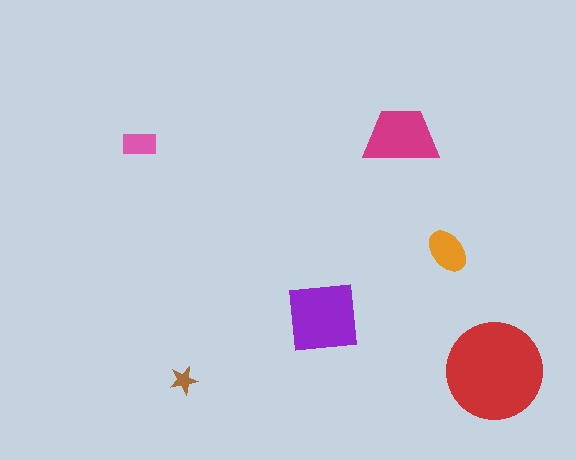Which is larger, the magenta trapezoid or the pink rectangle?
The magenta trapezoid.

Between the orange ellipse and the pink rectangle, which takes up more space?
The orange ellipse.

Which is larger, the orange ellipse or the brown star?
The orange ellipse.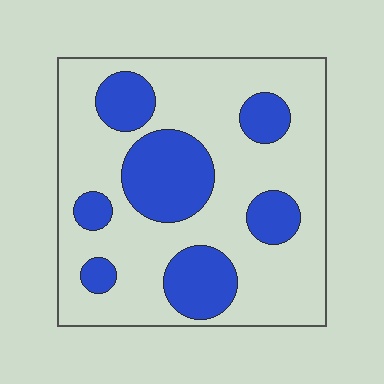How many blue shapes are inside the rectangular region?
7.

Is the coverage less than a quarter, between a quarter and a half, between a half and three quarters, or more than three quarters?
Between a quarter and a half.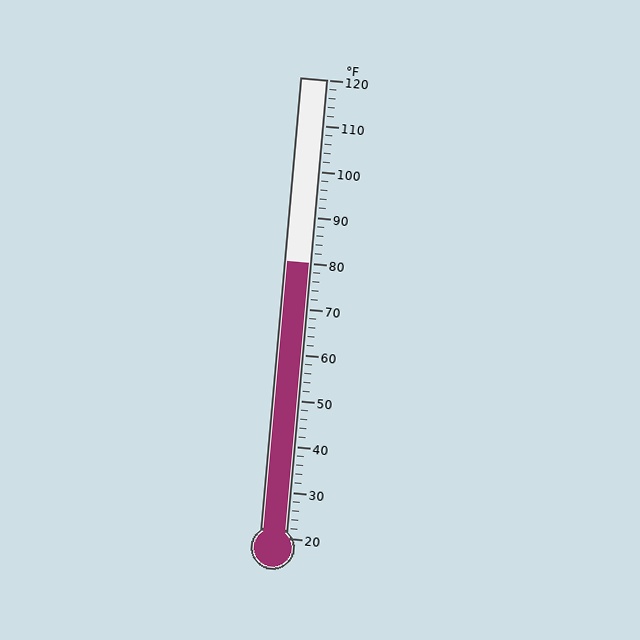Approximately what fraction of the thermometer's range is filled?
The thermometer is filled to approximately 60% of its range.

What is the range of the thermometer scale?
The thermometer scale ranges from 20°F to 120°F.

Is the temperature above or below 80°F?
The temperature is at 80°F.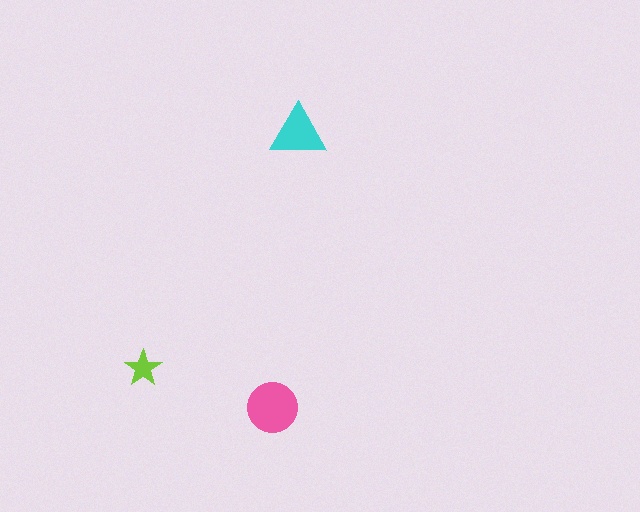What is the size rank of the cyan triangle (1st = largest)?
2nd.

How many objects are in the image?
There are 3 objects in the image.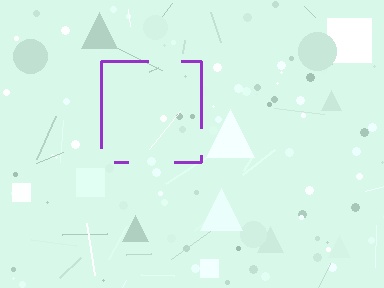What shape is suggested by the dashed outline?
The dashed outline suggests a square.